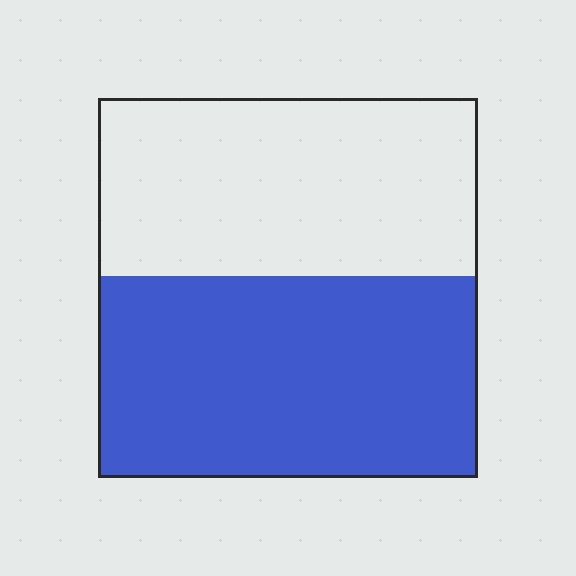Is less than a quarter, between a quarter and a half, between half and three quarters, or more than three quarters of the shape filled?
Between half and three quarters.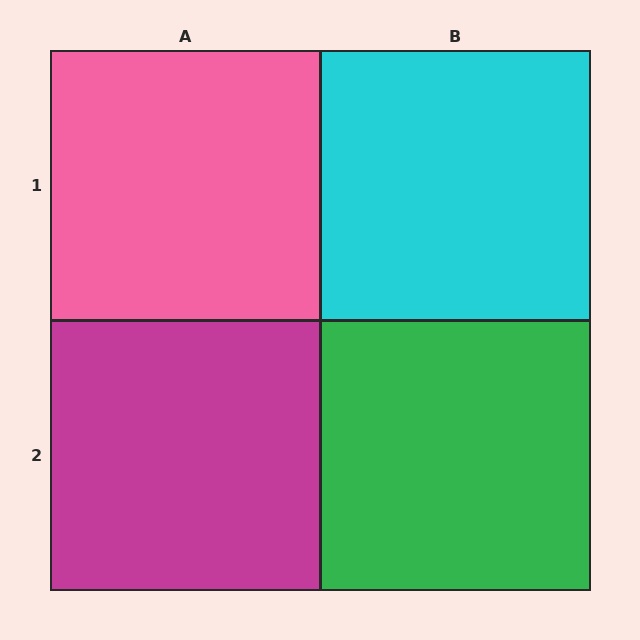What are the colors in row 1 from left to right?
Pink, cyan.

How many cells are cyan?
1 cell is cyan.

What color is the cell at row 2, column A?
Magenta.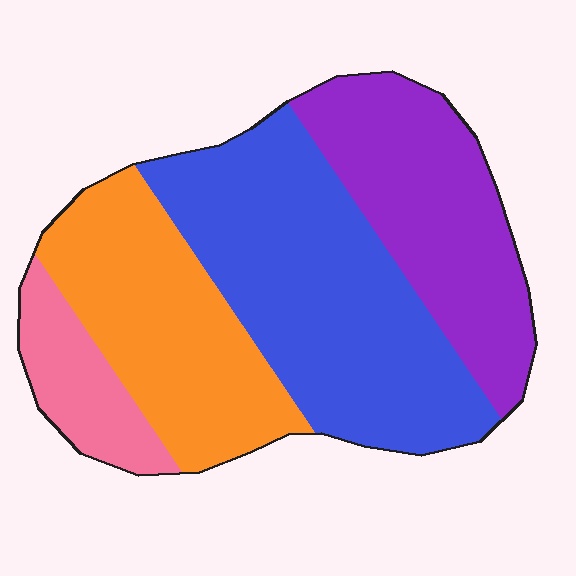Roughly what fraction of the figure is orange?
Orange covers roughly 25% of the figure.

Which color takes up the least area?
Pink, at roughly 10%.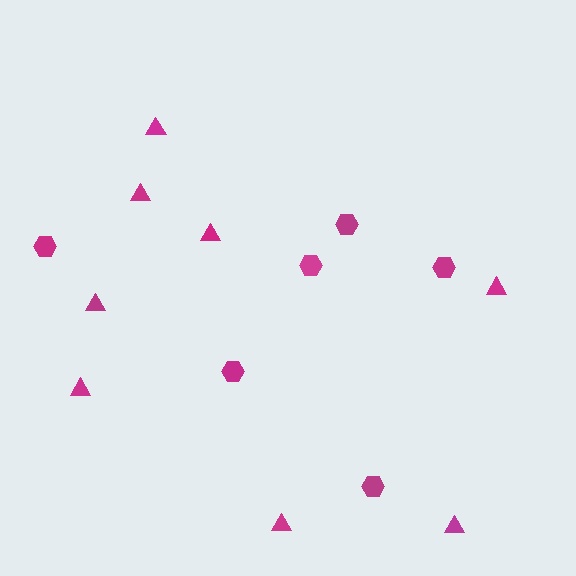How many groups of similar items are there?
There are 2 groups: one group of hexagons (6) and one group of triangles (8).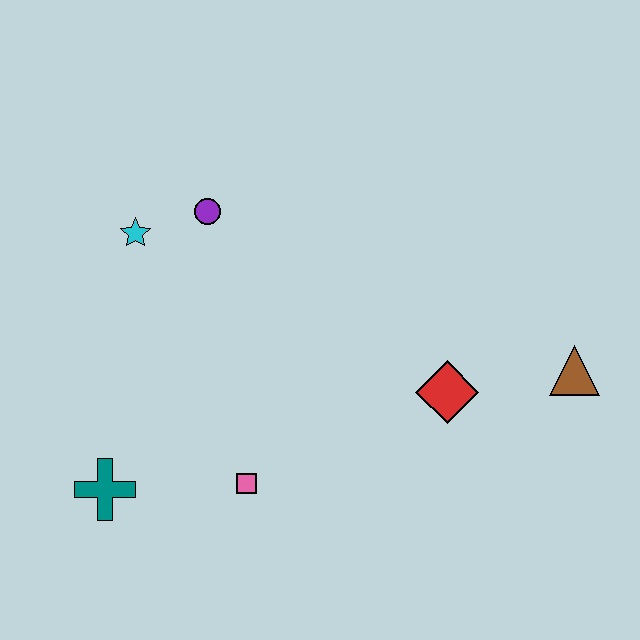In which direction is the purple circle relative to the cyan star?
The purple circle is to the right of the cyan star.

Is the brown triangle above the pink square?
Yes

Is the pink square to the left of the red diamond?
Yes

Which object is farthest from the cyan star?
The brown triangle is farthest from the cyan star.